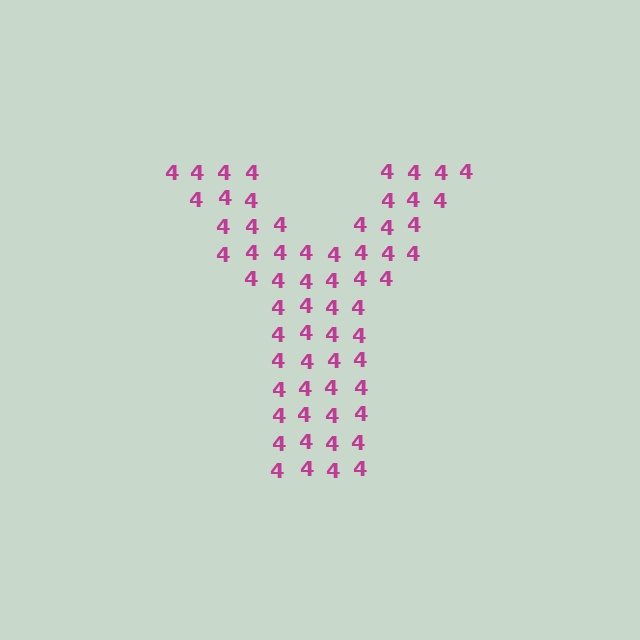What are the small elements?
The small elements are digit 4's.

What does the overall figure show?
The overall figure shows the letter Y.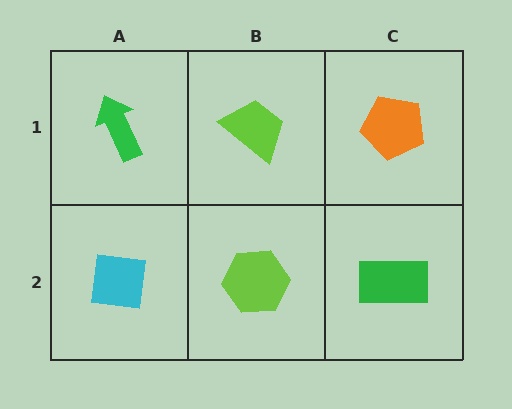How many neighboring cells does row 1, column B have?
3.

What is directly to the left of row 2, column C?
A lime hexagon.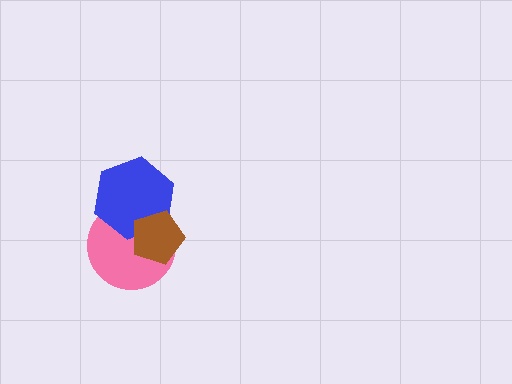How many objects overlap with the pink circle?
2 objects overlap with the pink circle.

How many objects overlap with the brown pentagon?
2 objects overlap with the brown pentagon.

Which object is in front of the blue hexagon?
The brown pentagon is in front of the blue hexagon.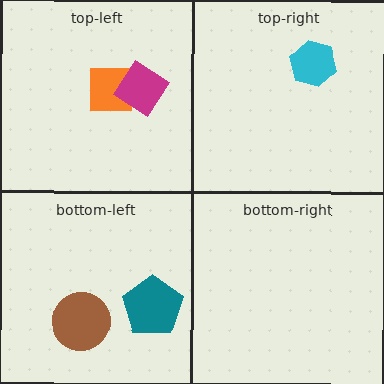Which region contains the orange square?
The top-left region.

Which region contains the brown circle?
The bottom-left region.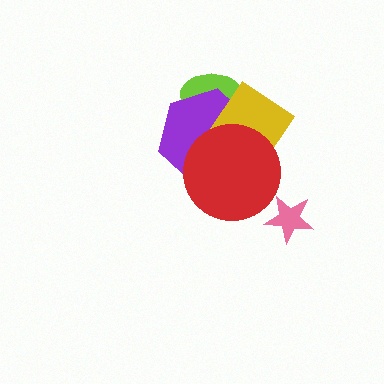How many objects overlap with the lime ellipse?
2 objects overlap with the lime ellipse.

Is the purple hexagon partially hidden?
Yes, it is partially covered by another shape.